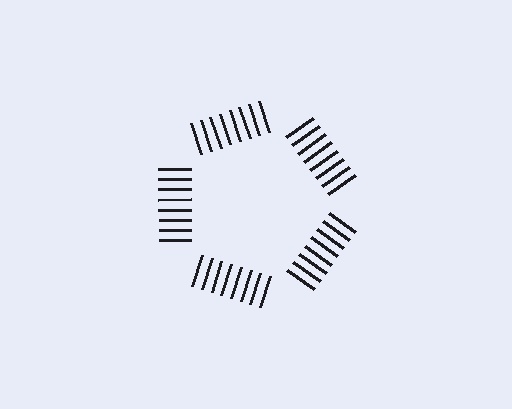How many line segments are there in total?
40 — 8 along each of the 5 edges.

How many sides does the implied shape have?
5 sides — the line-ends trace a pentagon.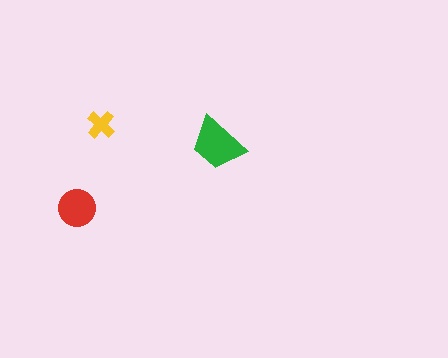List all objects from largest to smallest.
The green trapezoid, the red circle, the yellow cross.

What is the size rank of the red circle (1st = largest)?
2nd.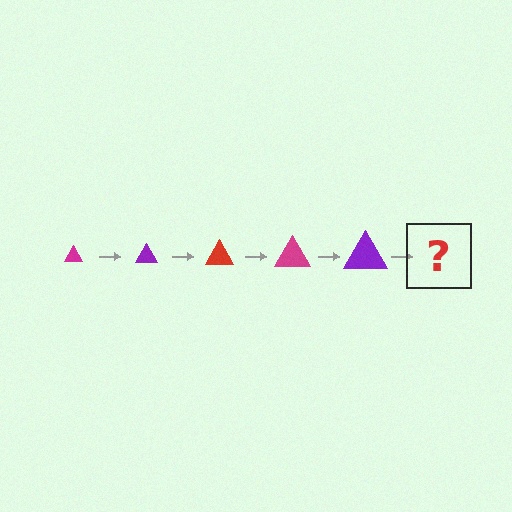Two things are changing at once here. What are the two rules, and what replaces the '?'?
The two rules are that the triangle grows larger each step and the color cycles through magenta, purple, and red. The '?' should be a red triangle, larger than the previous one.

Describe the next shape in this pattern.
It should be a red triangle, larger than the previous one.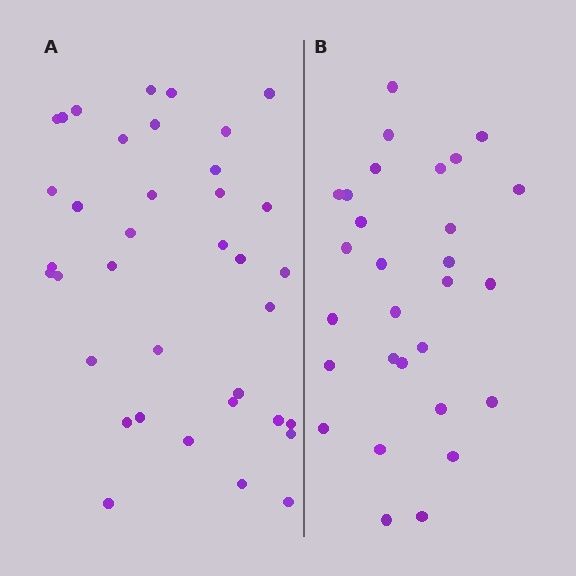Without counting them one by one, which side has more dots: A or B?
Region A (the left region) has more dots.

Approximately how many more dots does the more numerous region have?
Region A has roughly 8 or so more dots than region B.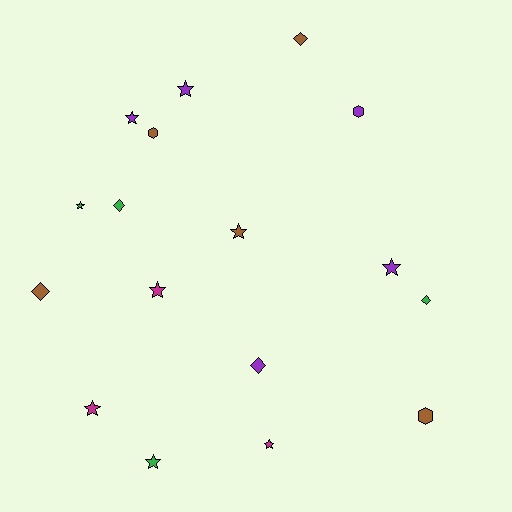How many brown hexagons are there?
There are 2 brown hexagons.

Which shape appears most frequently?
Star, with 9 objects.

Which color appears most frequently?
Purple, with 5 objects.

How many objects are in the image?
There are 17 objects.